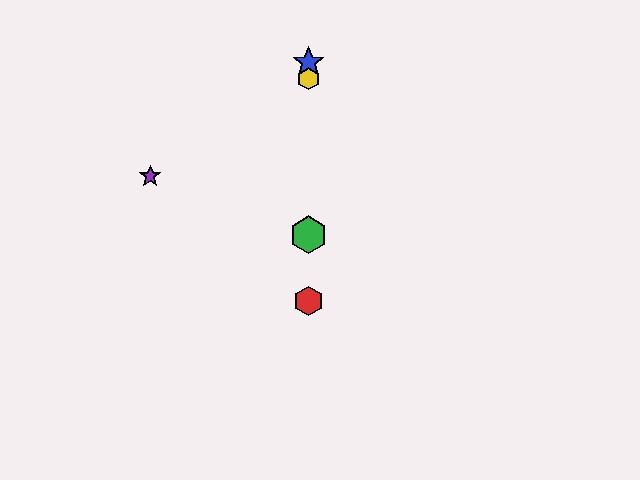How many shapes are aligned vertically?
4 shapes (the red hexagon, the blue star, the green hexagon, the yellow hexagon) are aligned vertically.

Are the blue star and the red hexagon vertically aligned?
Yes, both are at x≈308.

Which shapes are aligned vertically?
The red hexagon, the blue star, the green hexagon, the yellow hexagon are aligned vertically.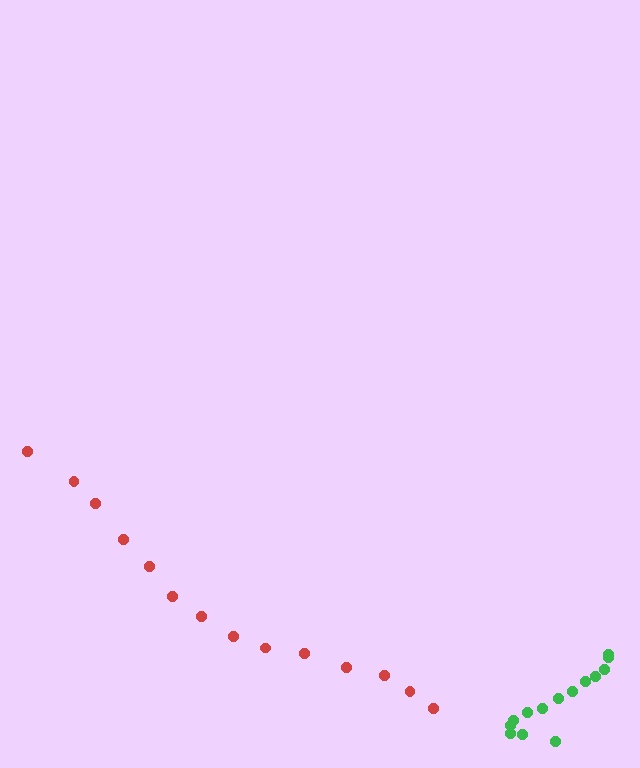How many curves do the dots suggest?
There are 2 distinct paths.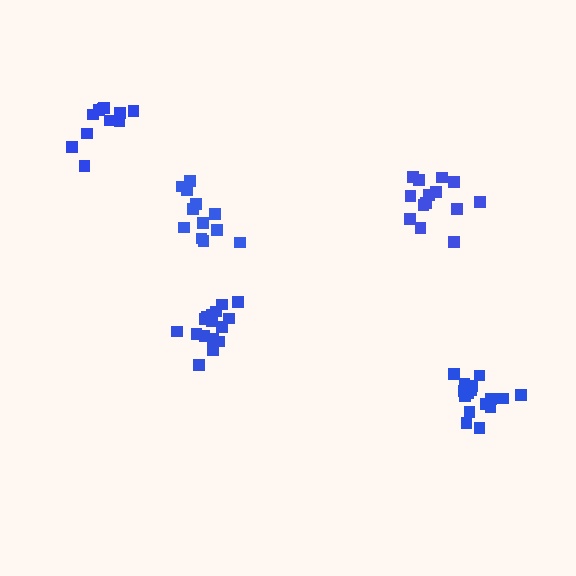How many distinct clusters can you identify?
There are 5 distinct clusters.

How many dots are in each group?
Group 1: 14 dots, Group 2: 17 dots, Group 3: 12 dots, Group 4: 16 dots, Group 5: 12 dots (71 total).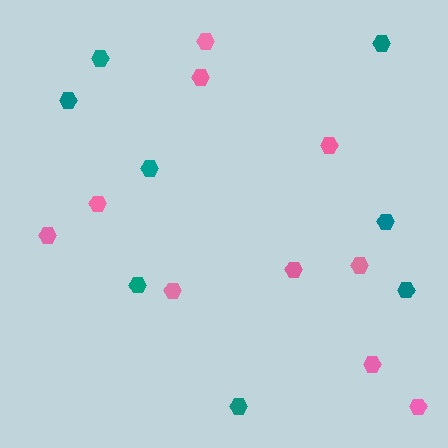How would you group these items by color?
There are 2 groups: one group of pink hexagons (10) and one group of teal hexagons (8).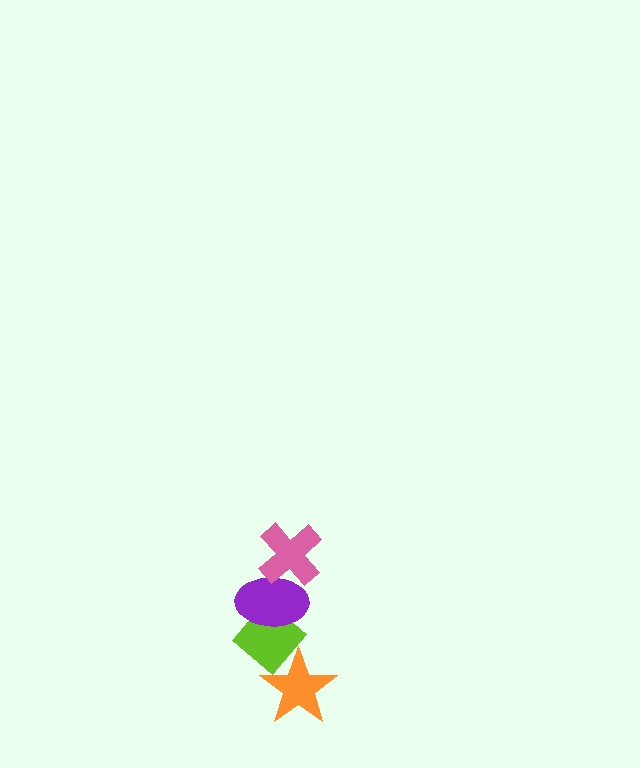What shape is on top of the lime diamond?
The purple ellipse is on top of the lime diamond.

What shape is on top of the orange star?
The lime diamond is on top of the orange star.